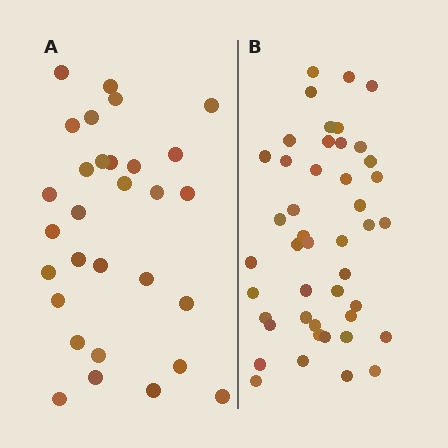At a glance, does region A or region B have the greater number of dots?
Region B (the right region) has more dots.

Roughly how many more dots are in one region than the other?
Region B has approximately 15 more dots than region A.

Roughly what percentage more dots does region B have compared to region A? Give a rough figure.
About 50% more.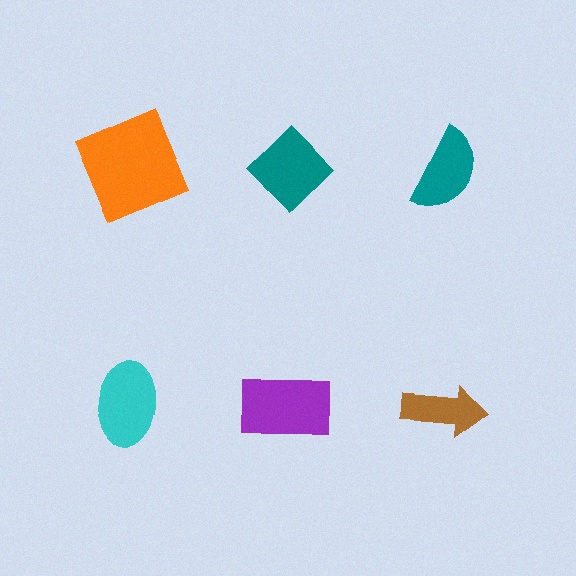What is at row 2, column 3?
A brown arrow.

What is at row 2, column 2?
A purple rectangle.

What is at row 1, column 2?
A teal diamond.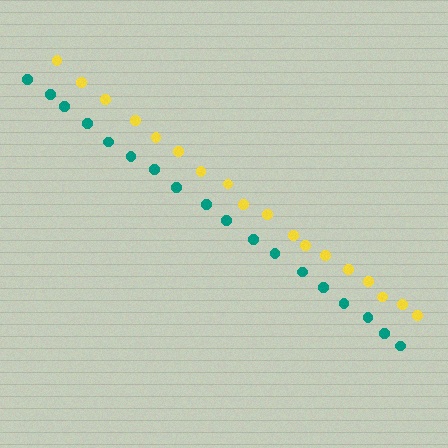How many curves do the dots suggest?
There are 2 distinct paths.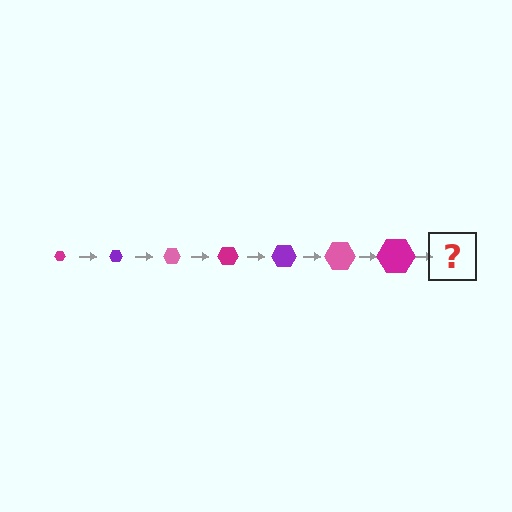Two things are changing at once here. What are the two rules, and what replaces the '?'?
The two rules are that the hexagon grows larger each step and the color cycles through magenta, purple, and pink. The '?' should be a purple hexagon, larger than the previous one.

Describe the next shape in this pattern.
It should be a purple hexagon, larger than the previous one.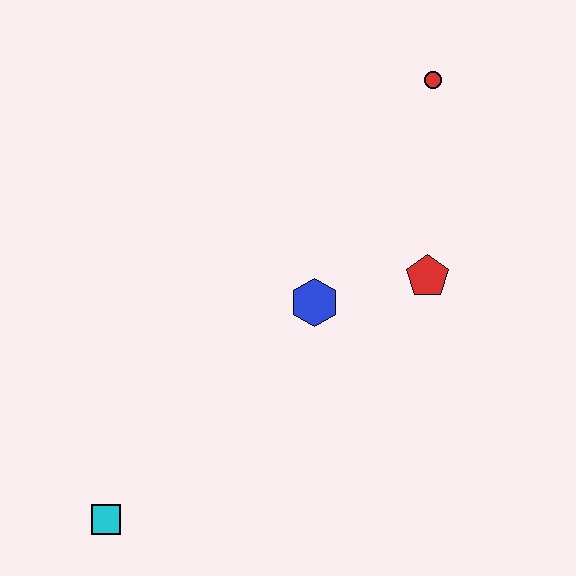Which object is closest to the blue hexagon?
The red pentagon is closest to the blue hexagon.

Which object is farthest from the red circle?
The cyan square is farthest from the red circle.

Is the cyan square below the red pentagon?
Yes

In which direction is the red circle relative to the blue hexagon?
The red circle is above the blue hexagon.